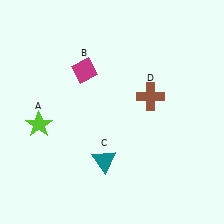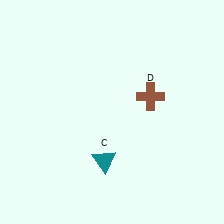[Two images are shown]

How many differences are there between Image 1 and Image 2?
There are 2 differences between the two images.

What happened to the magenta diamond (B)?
The magenta diamond (B) was removed in Image 2. It was in the top-left area of Image 1.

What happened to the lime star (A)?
The lime star (A) was removed in Image 2. It was in the bottom-left area of Image 1.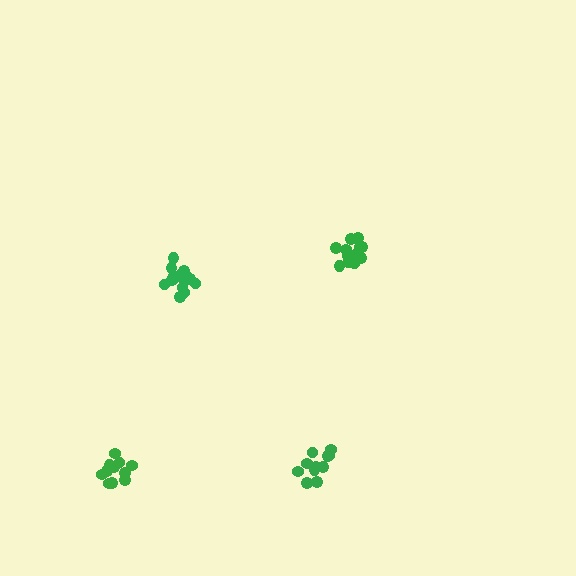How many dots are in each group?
Group 1: 15 dots, Group 2: 14 dots, Group 3: 12 dots, Group 4: 11 dots (52 total).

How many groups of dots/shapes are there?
There are 4 groups.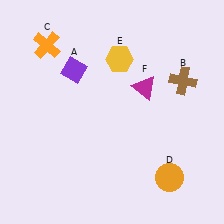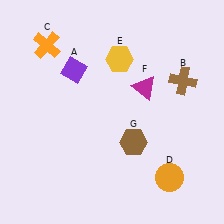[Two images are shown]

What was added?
A brown hexagon (G) was added in Image 2.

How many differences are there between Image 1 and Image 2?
There is 1 difference between the two images.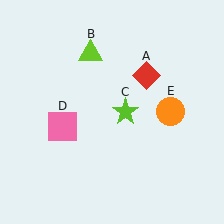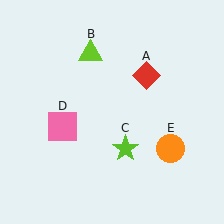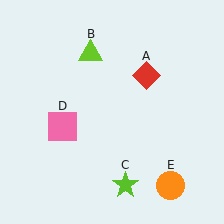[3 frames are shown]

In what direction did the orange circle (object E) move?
The orange circle (object E) moved down.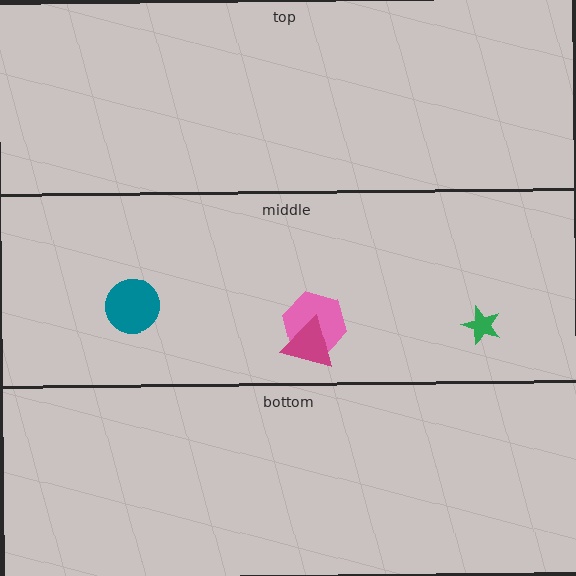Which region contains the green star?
The middle region.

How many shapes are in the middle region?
4.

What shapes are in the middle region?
The pink hexagon, the magenta triangle, the teal circle, the green star.